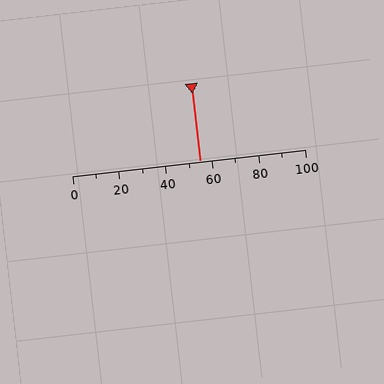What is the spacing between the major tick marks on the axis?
The major ticks are spaced 20 apart.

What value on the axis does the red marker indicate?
The marker indicates approximately 55.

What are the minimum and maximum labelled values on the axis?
The axis runs from 0 to 100.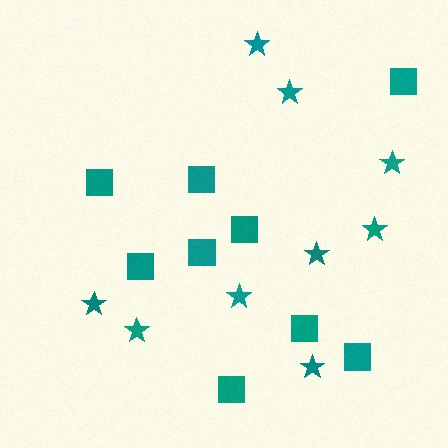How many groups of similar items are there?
There are 2 groups: one group of stars (9) and one group of squares (9).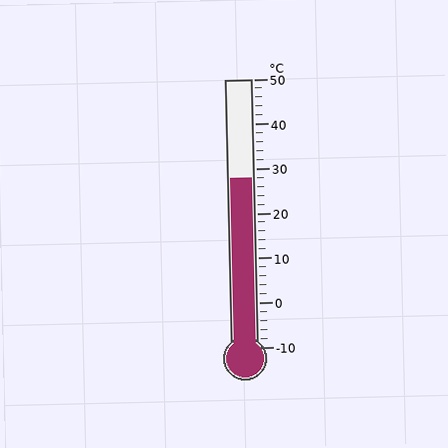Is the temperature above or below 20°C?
The temperature is above 20°C.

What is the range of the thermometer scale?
The thermometer scale ranges from -10°C to 50°C.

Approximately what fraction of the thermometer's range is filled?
The thermometer is filled to approximately 65% of its range.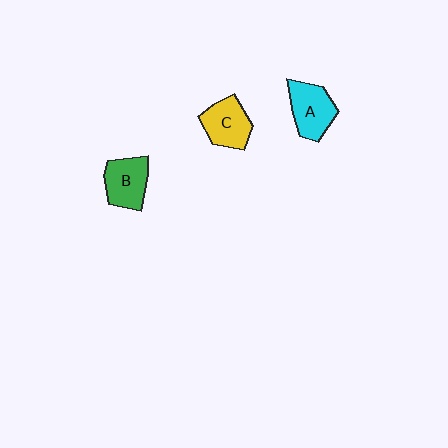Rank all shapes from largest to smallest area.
From largest to smallest: A (cyan), B (green), C (yellow).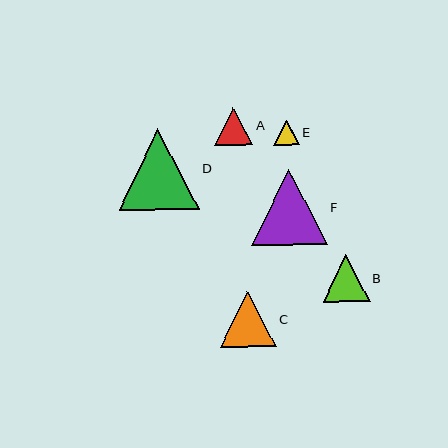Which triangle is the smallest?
Triangle E is the smallest with a size of approximately 25 pixels.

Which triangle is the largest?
Triangle D is the largest with a size of approximately 81 pixels.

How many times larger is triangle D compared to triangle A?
Triangle D is approximately 2.1 times the size of triangle A.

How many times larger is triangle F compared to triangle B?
Triangle F is approximately 1.6 times the size of triangle B.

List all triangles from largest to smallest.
From largest to smallest: D, F, C, B, A, E.